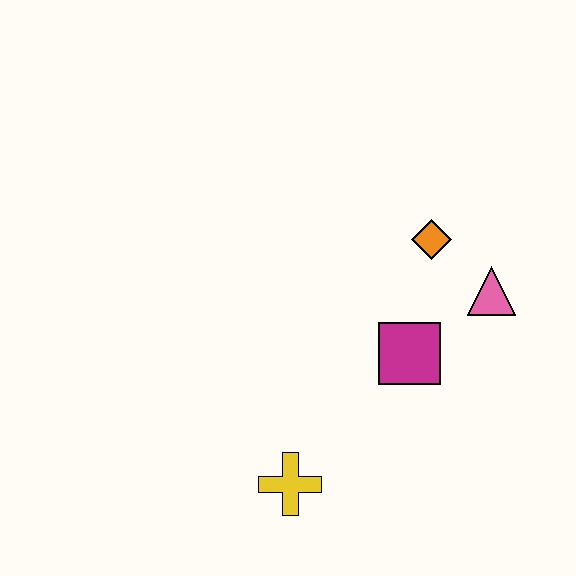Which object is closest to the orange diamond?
The pink triangle is closest to the orange diamond.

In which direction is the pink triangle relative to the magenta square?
The pink triangle is to the right of the magenta square.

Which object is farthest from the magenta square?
The yellow cross is farthest from the magenta square.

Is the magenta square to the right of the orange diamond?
No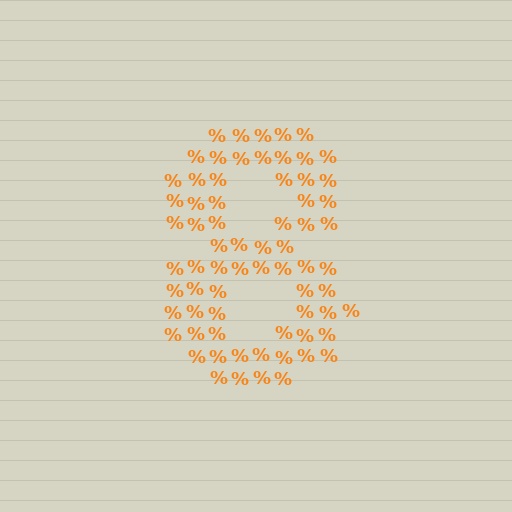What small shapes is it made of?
It is made of small percent signs.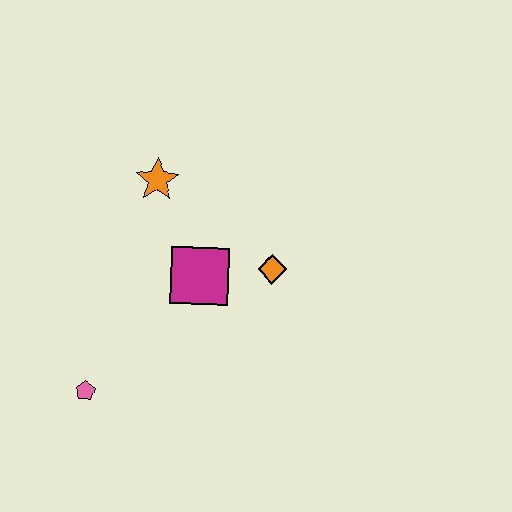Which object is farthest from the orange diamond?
The pink pentagon is farthest from the orange diamond.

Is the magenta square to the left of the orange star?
No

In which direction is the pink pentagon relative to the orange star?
The pink pentagon is below the orange star.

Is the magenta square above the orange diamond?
No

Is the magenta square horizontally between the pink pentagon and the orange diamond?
Yes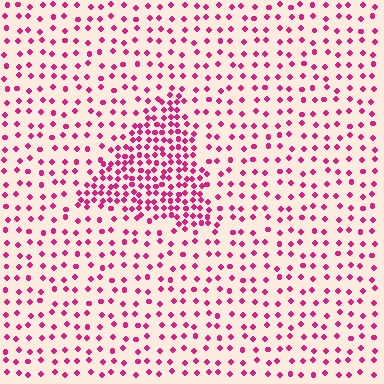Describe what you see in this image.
The image contains small magenta elements arranged at two different densities. A triangle-shaped region is visible where the elements are more densely packed than the surrounding area.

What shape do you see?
I see a triangle.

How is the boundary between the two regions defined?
The boundary is defined by a change in element density (approximately 2.4x ratio). All elements are the same color, size, and shape.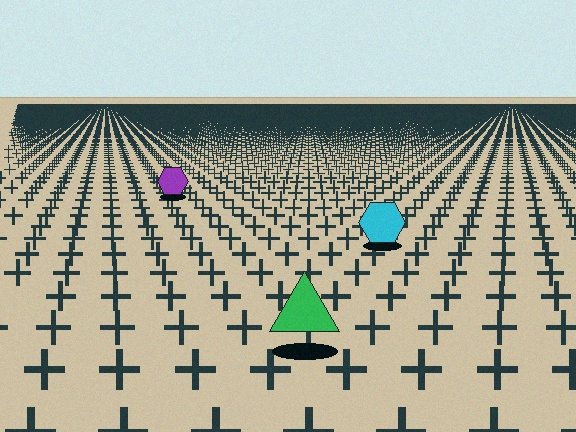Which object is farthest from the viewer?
The purple hexagon is farthest from the viewer. It appears smaller and the ground texture around it is denser.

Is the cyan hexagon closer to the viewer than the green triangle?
No. The green triangle is closer — you can tell from the texture gradient: the ground texture is coarser near it.